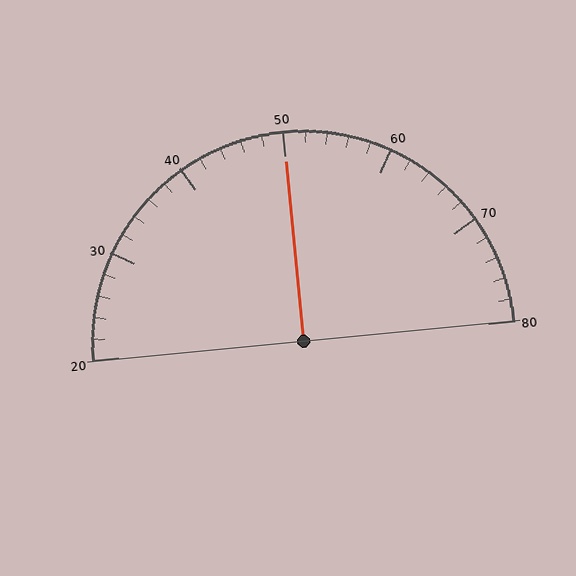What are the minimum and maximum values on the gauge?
The gauge ranges from 20 to 80.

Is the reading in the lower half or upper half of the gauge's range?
The reading is in the upper half of the range (20 to 80).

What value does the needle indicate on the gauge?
The needle indicates approximately 50.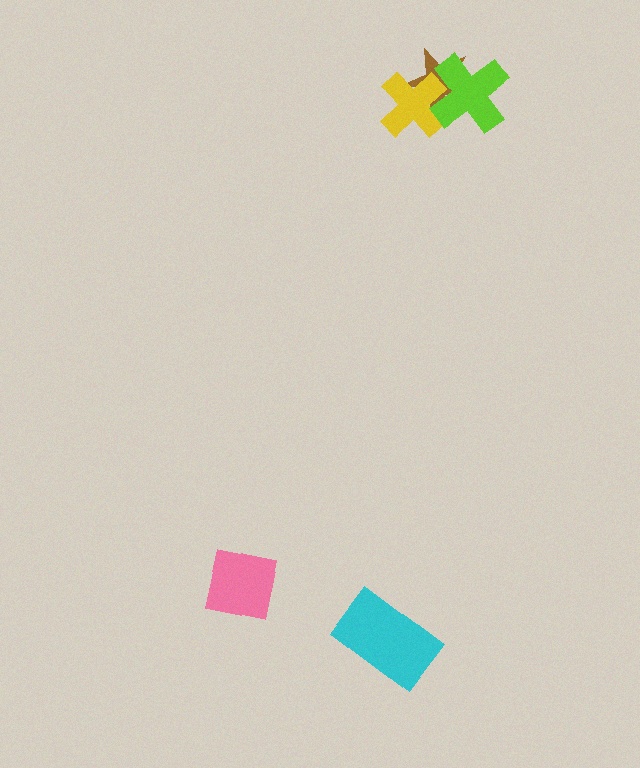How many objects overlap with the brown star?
2 objects overlap with the brown star.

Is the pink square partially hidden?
No, no other shape covers it.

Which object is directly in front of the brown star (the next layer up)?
The yellow cross is directly in front of the brown star.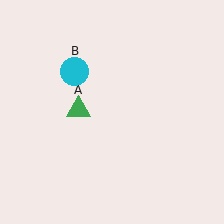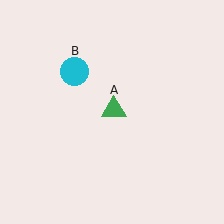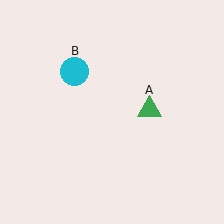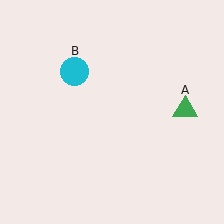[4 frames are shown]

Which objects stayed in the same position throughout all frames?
Cyan circle (object B) remained stationary.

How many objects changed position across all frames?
1 object changed position: green triangle (object A).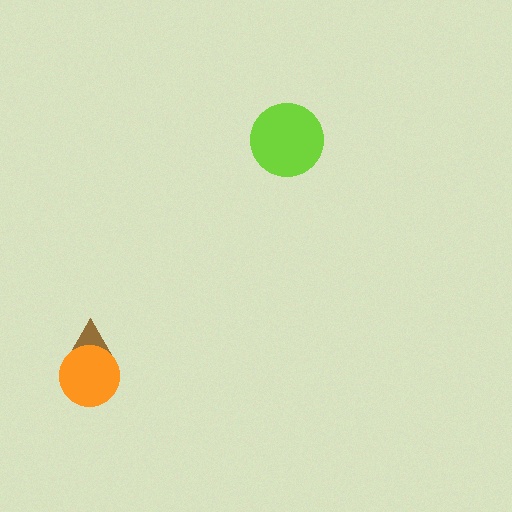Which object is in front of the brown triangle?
The orange circle is in front of the brown triangle.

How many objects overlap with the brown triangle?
1 object overlaps with the brown triangle.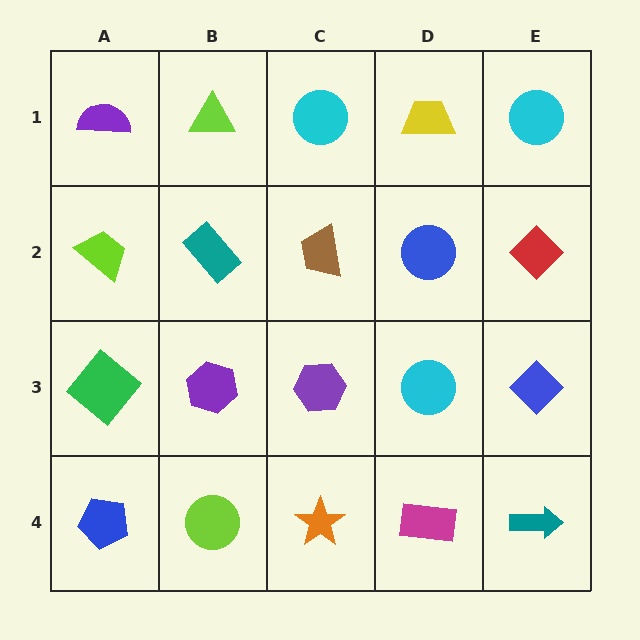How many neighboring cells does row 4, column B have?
3.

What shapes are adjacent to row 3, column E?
A red diamond (row 2, column E), a teal arrow (row 4, column E), a cyan circle (row 3, column D).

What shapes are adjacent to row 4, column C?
A purple hexagon (row 3, column C), a lime circle (row 4, column B), a magenta rectangle (row 4, column D).